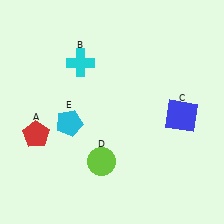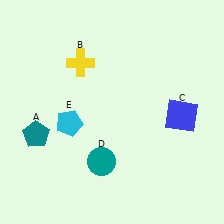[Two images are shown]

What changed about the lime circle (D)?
In Image 1, D is lime. In Image 2, it changed to teal.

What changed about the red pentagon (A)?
In Image 1, A is red. In Image 2, it changed to teal.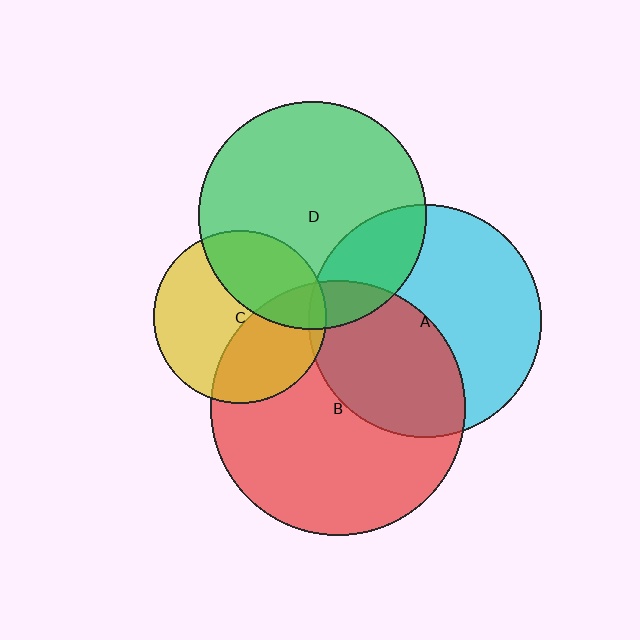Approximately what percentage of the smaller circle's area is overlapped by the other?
Approximately 5%.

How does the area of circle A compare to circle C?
Approximately 1.8 times.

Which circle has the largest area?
Circle B (red).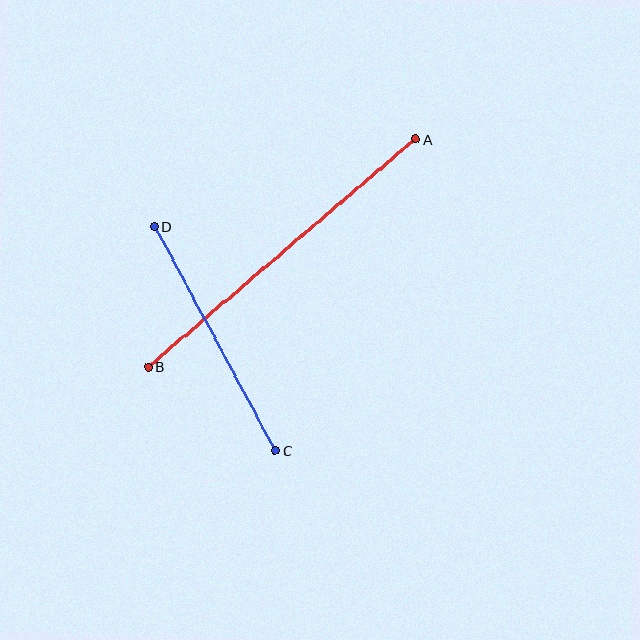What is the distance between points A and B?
The distance is approximately 351 pixels.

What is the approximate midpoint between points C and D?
The midpoint is at approximately (215, 339) pixels.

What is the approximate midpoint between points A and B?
The midpoint is at approximately (282, 253) pixels.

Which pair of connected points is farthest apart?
Points A and B are farthest apart.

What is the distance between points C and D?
The distance is approximately 255 pixels.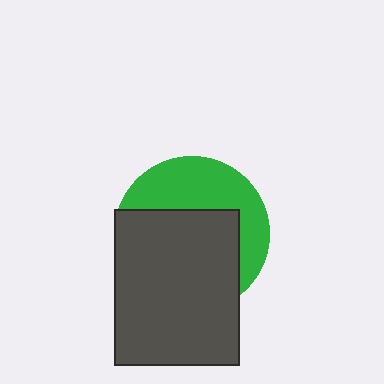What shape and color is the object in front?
The object in front is a dark gray rectangle.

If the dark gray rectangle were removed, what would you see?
You would see the complete green circle.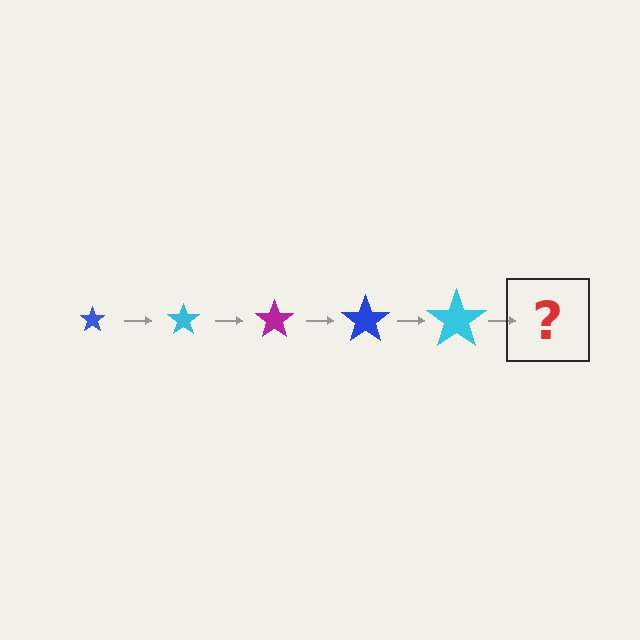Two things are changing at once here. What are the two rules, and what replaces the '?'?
The two rules are that the star grows larger each step and the color cycles through blue, cyan, and magenta. The '?' should be a magenta star, larger than the previous one.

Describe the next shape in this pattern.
It should be a magenta star, larger than the previous one.